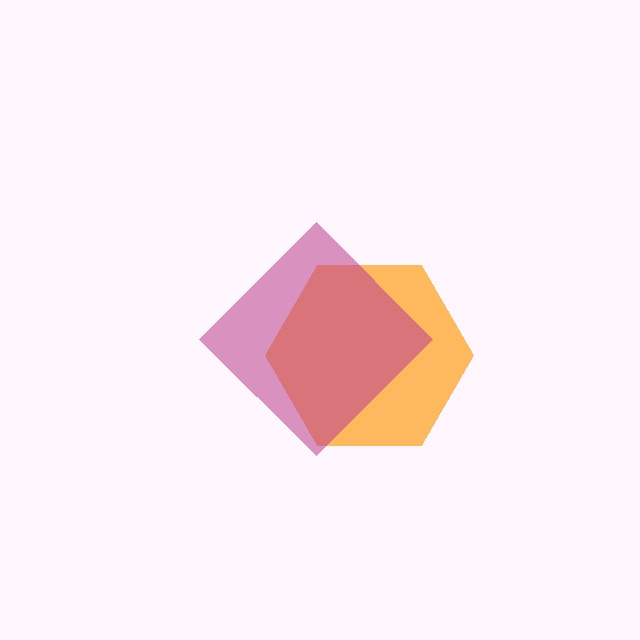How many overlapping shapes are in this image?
There are 2 overlapping shapes in the image.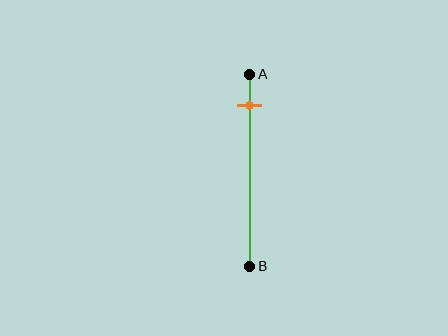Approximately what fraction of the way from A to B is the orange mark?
The orange mark is approximately 15% of the way from A to B.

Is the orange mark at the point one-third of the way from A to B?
No, the mark is at about 15% from A, not at the 33% one-third point.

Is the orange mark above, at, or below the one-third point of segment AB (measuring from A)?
The orange mark is above the one-third point of segment AB.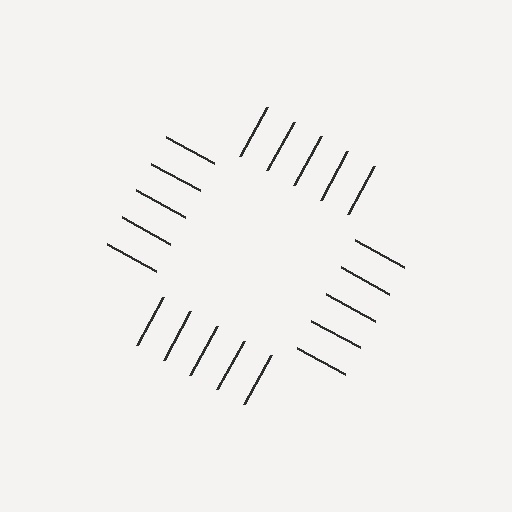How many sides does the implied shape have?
4 sides — the line-ends trace a square.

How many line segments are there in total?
20 — 5 along each of the 4 edges.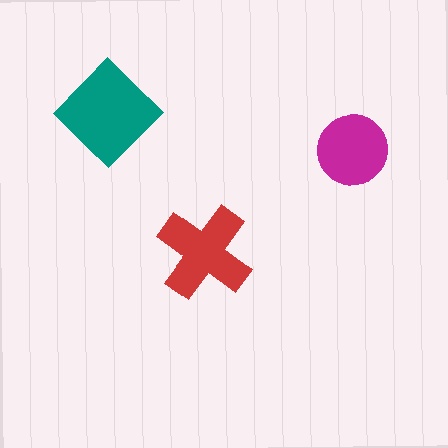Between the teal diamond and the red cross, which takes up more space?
The teal diamond.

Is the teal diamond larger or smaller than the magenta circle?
Larger.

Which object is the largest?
The teal diamond.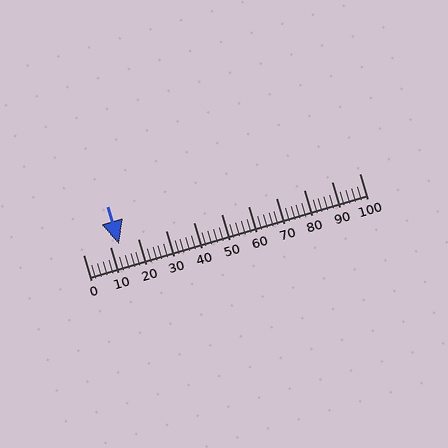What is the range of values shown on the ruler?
The ruler shows values from 0 to 100.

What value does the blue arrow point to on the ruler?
The blue arrow points to approximately 13.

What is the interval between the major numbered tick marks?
The major tick marks are spaced 10 units apart.